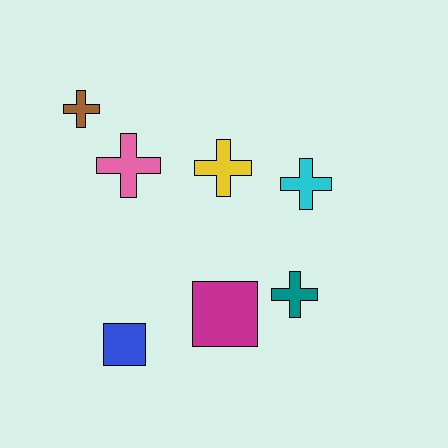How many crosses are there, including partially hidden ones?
There are 5 crosses.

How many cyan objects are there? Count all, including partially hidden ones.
There is 1 cyan object.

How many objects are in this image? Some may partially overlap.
There are 7 objects.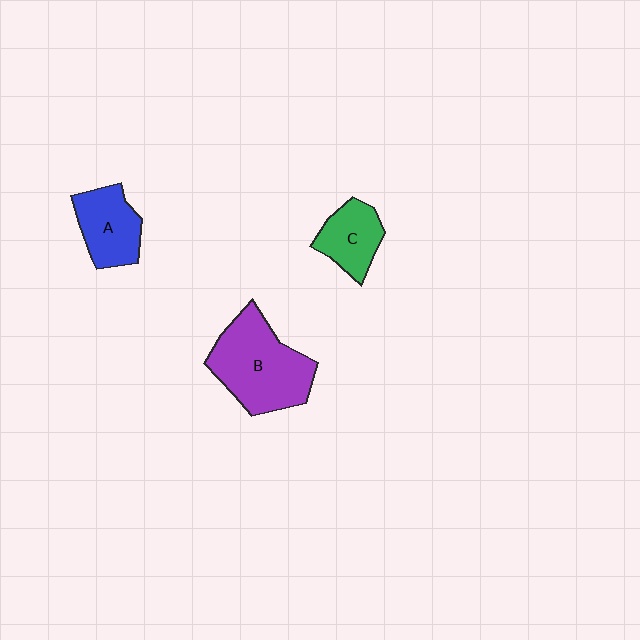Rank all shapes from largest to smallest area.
From largest to smallest: B (purple), A (blue), C (green).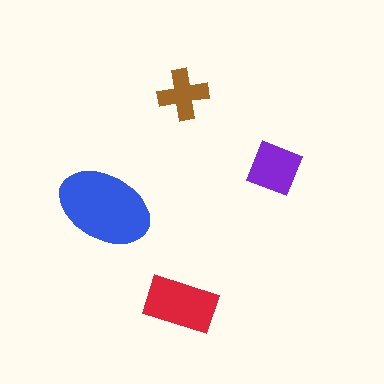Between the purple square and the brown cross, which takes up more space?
The purple square.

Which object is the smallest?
The brown cross.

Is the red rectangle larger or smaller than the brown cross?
Larger.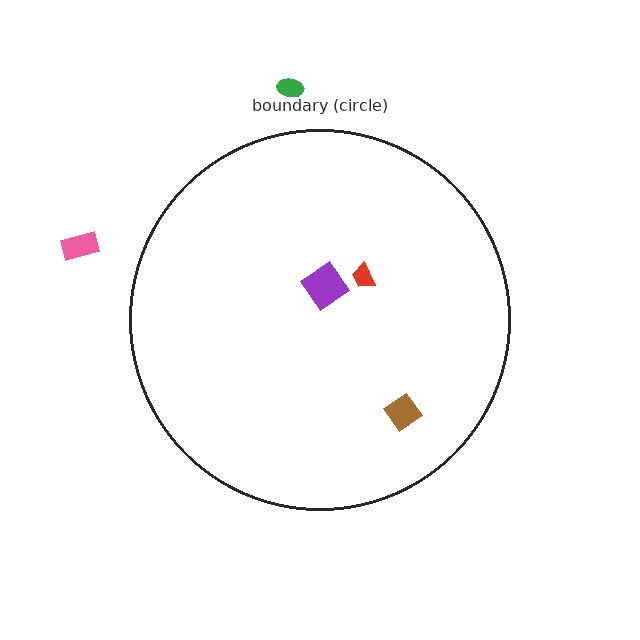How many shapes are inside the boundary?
3 inside, 2 outside.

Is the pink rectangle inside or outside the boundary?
Outside.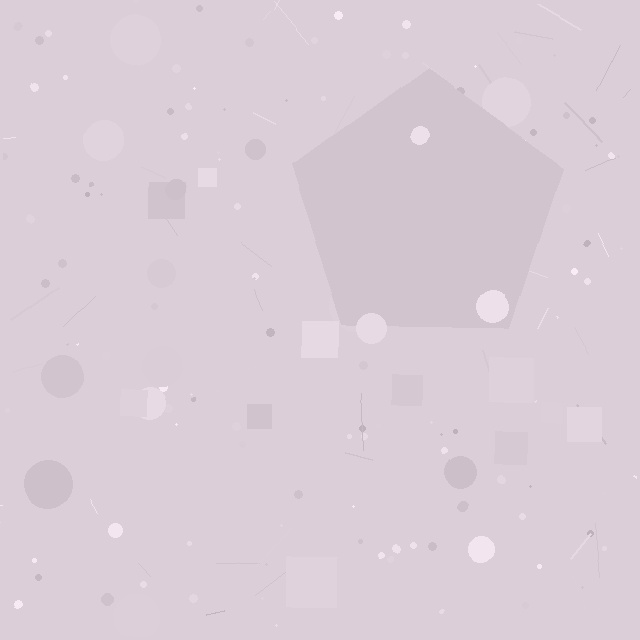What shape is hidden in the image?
A pentagon is hidden in the image.